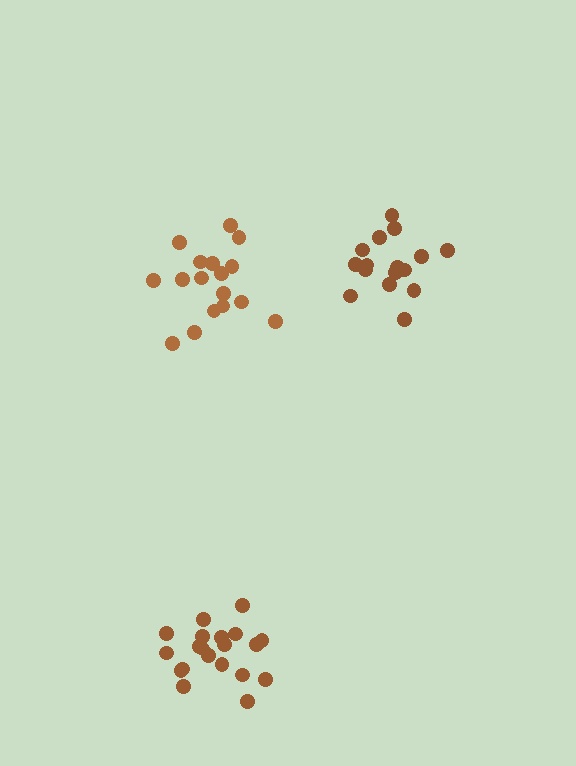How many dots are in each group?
Group 1: 17 dots, Group 2: 16 dots, Group 3: 20 dots (53 total).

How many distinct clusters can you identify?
There are 3 distinct clusters.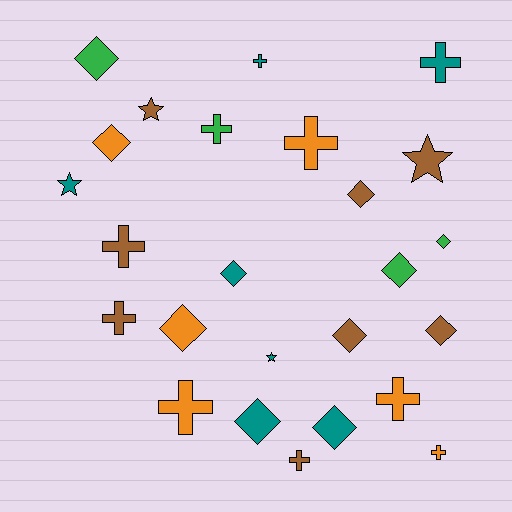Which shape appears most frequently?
Diamond, with 11 objects.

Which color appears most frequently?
Brown, with 8 objects.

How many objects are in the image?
There are 25 objects.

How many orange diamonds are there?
There are 2 orange diamonds.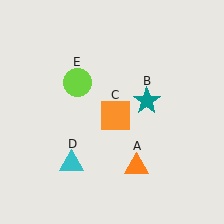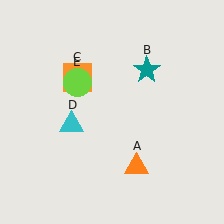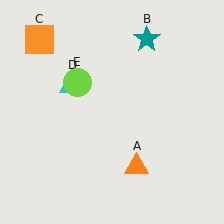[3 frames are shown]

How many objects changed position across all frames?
3 objects changed position: teal star (object B), orange square (object C), cyan triangle (object D).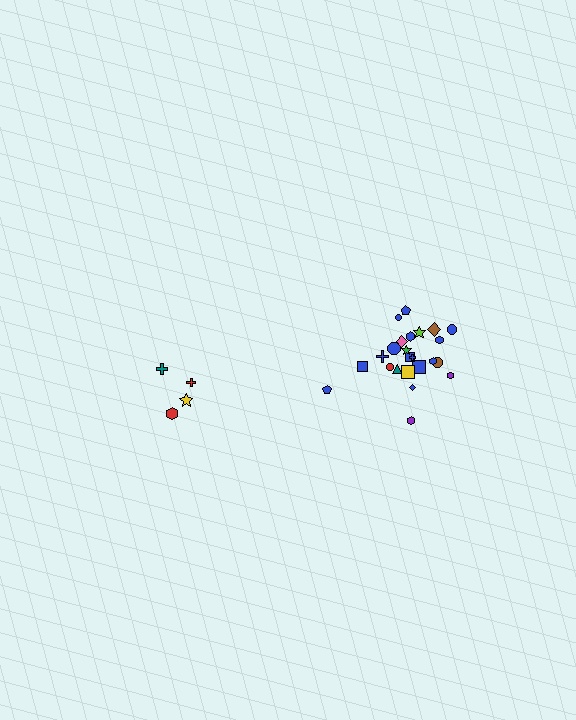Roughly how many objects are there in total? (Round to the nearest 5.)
Roughly 30 objects in total.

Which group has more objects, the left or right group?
The right group.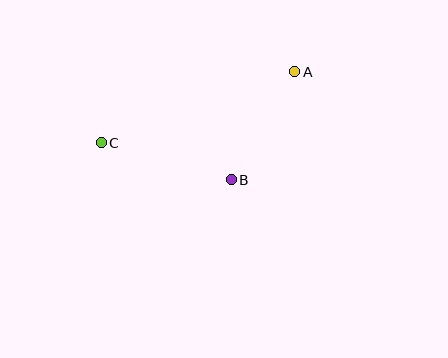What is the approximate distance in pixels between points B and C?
The distance between B and C is approximately 135 pixels.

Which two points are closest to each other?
Points A and B are closest to each other.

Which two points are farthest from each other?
Points A and C are farthest from each other.